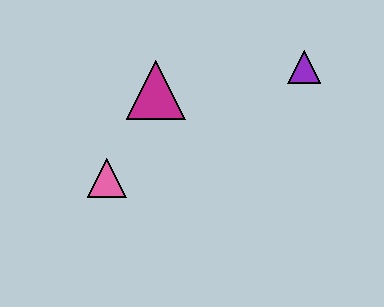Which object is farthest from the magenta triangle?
The purple triangle is farthest from the magenta triangle.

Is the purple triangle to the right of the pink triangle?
Yes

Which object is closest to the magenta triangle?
The pink triangle is closest to the magenta triangle.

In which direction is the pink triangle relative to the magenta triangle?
The pink triangle is below the magenta triangle.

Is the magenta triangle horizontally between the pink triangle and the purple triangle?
Yes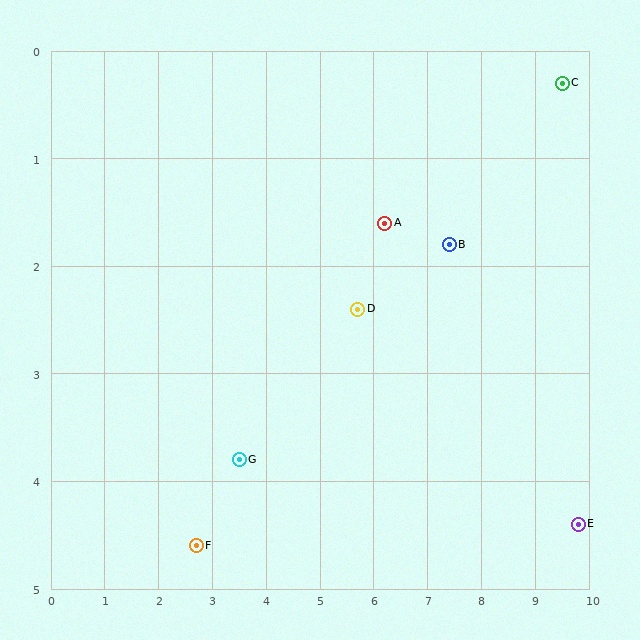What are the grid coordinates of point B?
Point B is at approximately (7.4, 1.8).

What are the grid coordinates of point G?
Point G is at approximately (3.5, 3.8).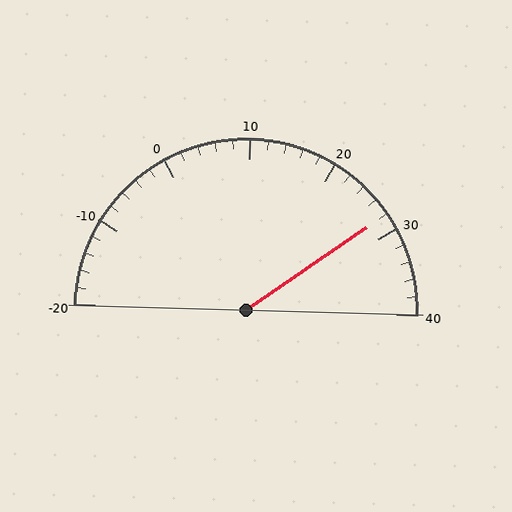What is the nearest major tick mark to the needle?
The nearest major tick mark is 30.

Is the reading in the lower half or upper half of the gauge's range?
The reading is in the upper half of the range (-20 to 40).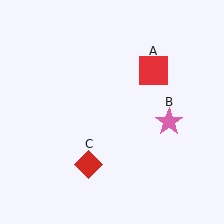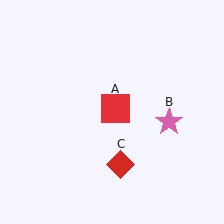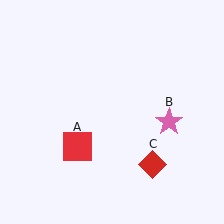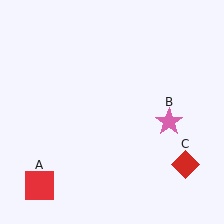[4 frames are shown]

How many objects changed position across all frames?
2 objects changed position: red square (object A), red diamond (object C).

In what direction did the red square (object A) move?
The red square (object A) moved down and to the left.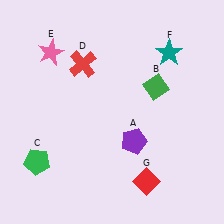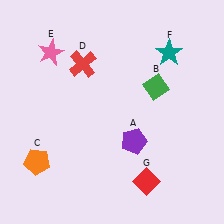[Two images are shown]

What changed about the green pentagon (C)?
In Image 1, C is green. In Image 2, it changed to orange.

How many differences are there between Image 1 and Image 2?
There is 1 difference between the two images.